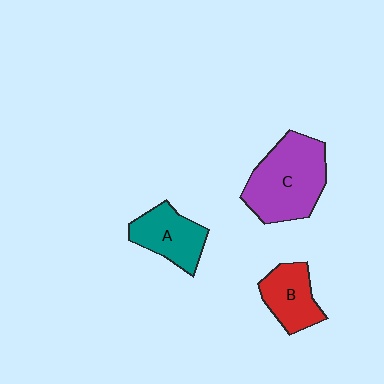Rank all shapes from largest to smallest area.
From largest to smallest: C (purple), A (teal), B (red).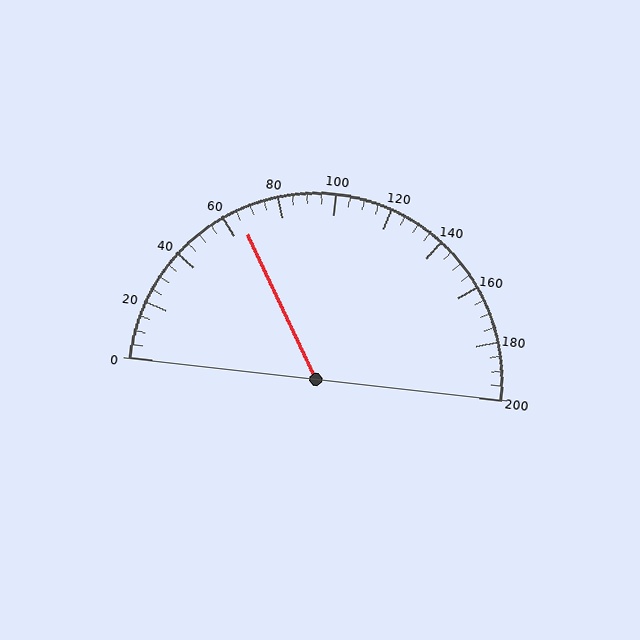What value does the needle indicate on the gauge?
The needle indicates approximately 65.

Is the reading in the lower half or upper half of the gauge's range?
The reading is in the lower half of the range (0 to 200).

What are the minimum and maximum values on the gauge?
The gauge ranges from 0 to 200.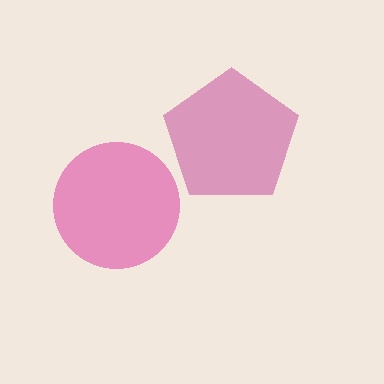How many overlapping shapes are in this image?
There are 2 overlapping shapes in the image.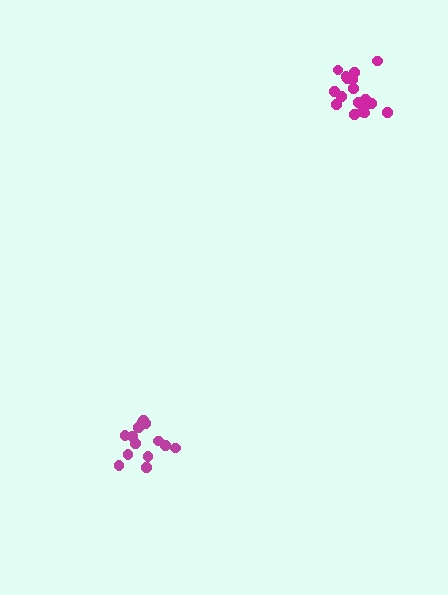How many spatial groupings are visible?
There are 2 spatial groupings.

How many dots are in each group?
Group 1: 14 dots, Group 2: 18 dots (32 total).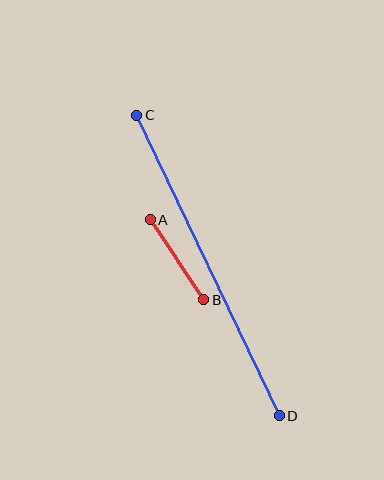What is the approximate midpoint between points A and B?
The midpoint is at approximately (177, 260) pixels.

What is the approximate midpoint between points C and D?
The midpoint is at approximately (208, 266) pixels.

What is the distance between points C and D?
The distance is approximately 332 pixels.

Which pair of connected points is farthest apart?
Points C and D are farthest apart.